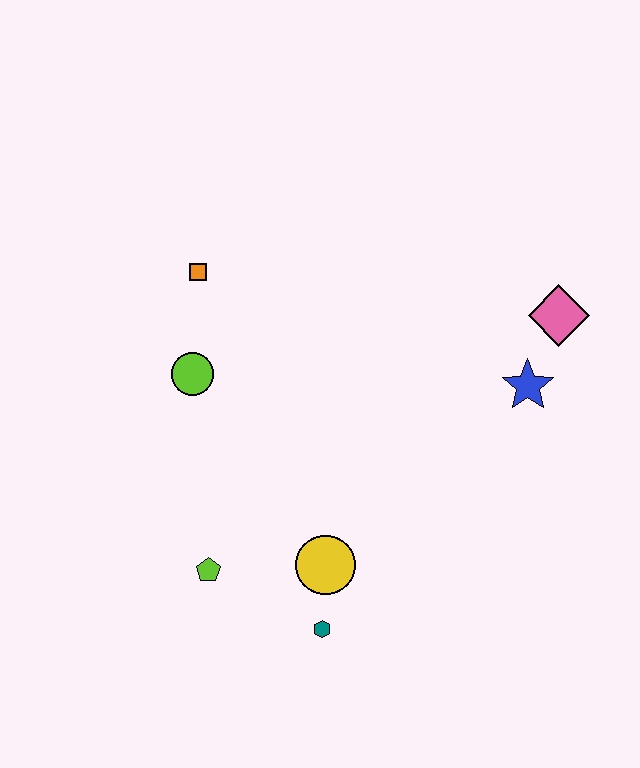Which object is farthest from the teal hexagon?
The pink diamond is farthest from the teal hexagon.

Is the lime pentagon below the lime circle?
Yes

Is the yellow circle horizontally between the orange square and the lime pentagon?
No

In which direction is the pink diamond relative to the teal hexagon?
The pink diamond is above the teal hexagon.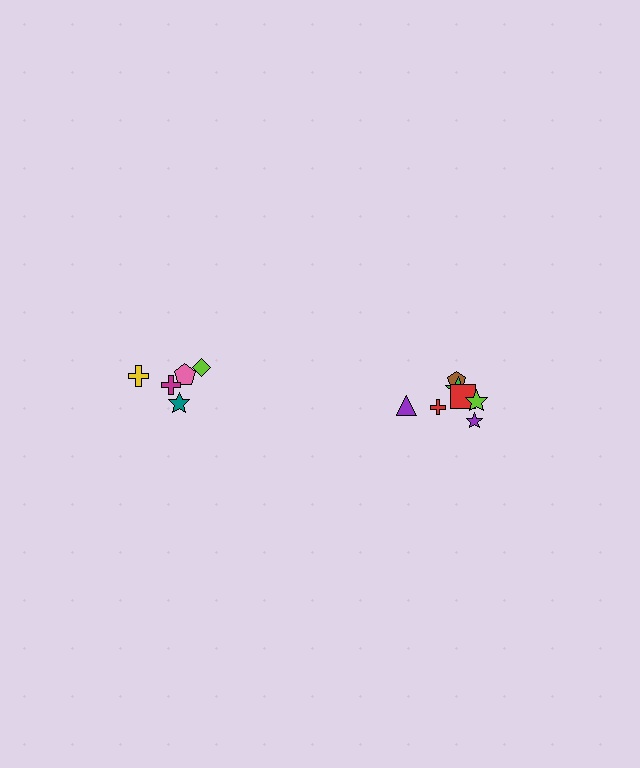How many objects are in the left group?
There are 5 objects.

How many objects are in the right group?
There are 7 objects.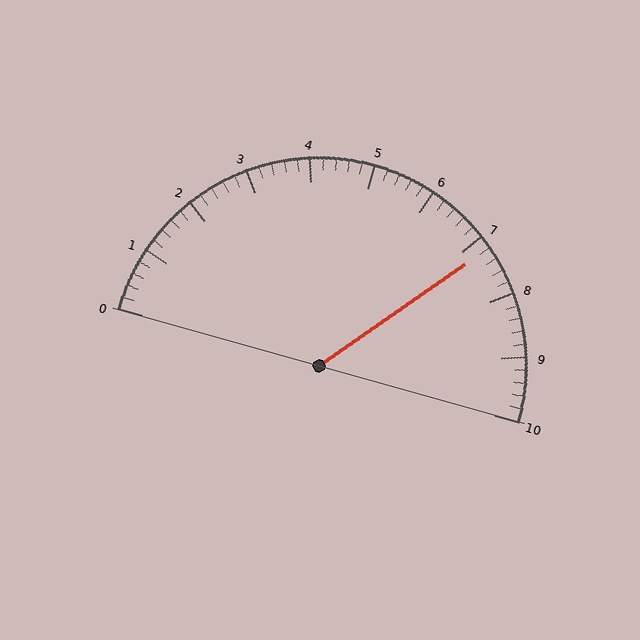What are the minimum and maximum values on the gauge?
The gauge ranges from 0 to 10.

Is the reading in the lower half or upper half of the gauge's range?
The reading is in the upper half of the range (0 to 10).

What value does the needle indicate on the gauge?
The needle indicates approximately 7.2.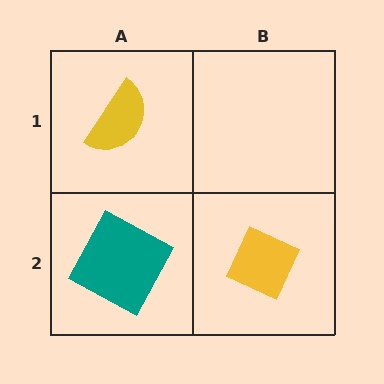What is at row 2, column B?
A yellow diamond.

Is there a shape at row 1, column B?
No, that cell is empty.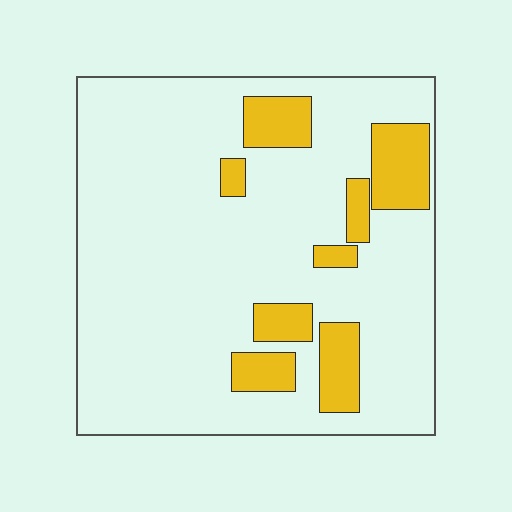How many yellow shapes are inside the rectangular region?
8.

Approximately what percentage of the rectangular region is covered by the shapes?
Approximately 15%.